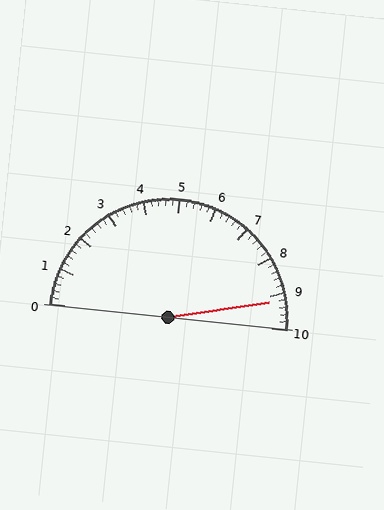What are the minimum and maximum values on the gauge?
The gauge ranges from 0 to 10.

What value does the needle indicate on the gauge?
The needle indicates approximately 9.2.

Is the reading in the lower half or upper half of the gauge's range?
The reading is in the upper half of the range (0 to 10).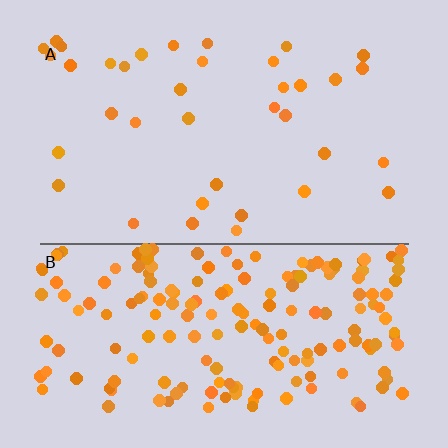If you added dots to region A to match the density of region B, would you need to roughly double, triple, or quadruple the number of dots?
Approximately quadruple.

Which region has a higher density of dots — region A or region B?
B (the bottom).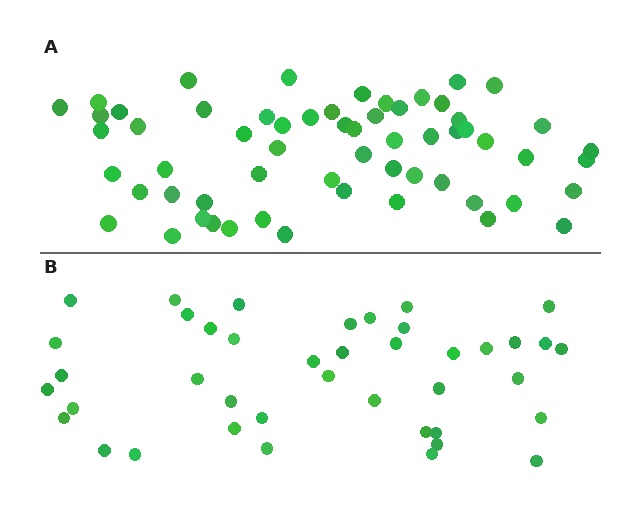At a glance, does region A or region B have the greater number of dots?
Region A (the top region) has more dots.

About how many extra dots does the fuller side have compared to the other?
Region A has approximately 20 more dots than region B.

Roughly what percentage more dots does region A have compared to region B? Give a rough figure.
About 45% more.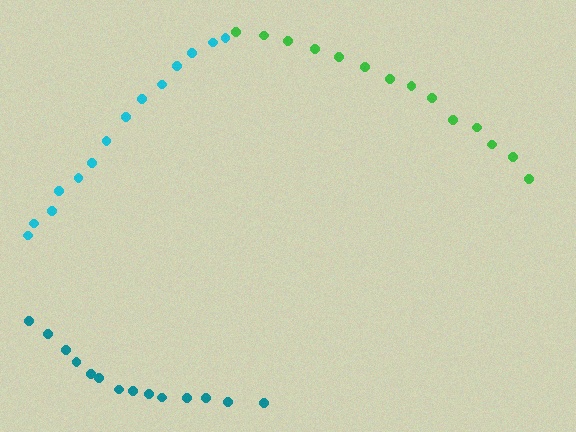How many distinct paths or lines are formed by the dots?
There are 3 distinct paths.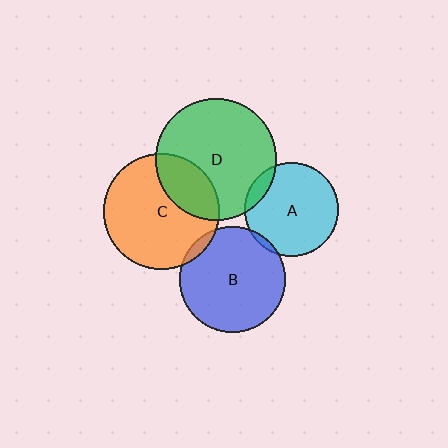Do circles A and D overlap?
Yes.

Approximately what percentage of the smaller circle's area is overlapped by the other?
Approximately 10%.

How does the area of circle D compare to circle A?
Approximately 1.7 times.